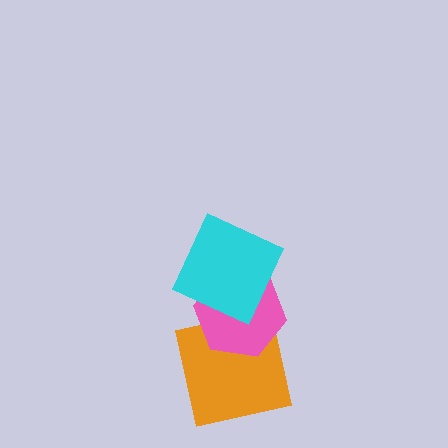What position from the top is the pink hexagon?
The pink hexagon is 2nd from the top.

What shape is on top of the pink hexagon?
The cyan square is on top of the pink hexagon.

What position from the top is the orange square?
The orange square is 3rd from the top.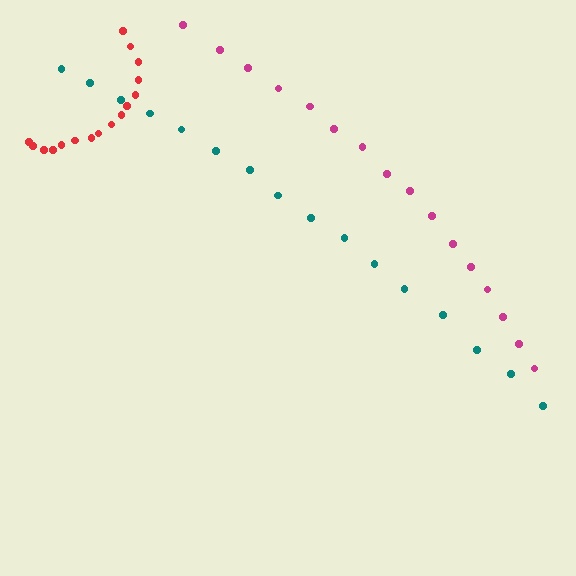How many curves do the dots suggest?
There are 3 distinct paths.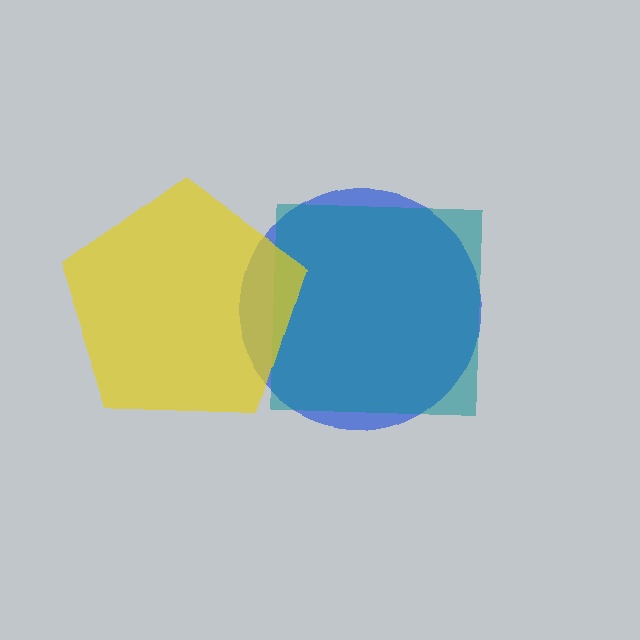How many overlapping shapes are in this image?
There are 3 overlapping shapes in the image.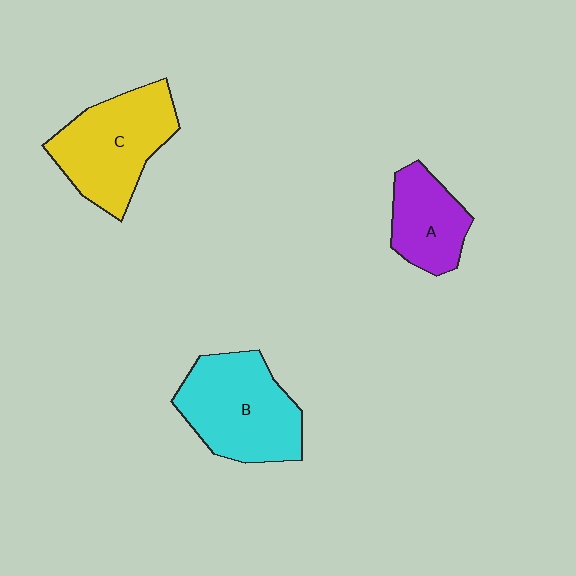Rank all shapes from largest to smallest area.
From largest to smallest: B (cyan), C (yellow), A (purple).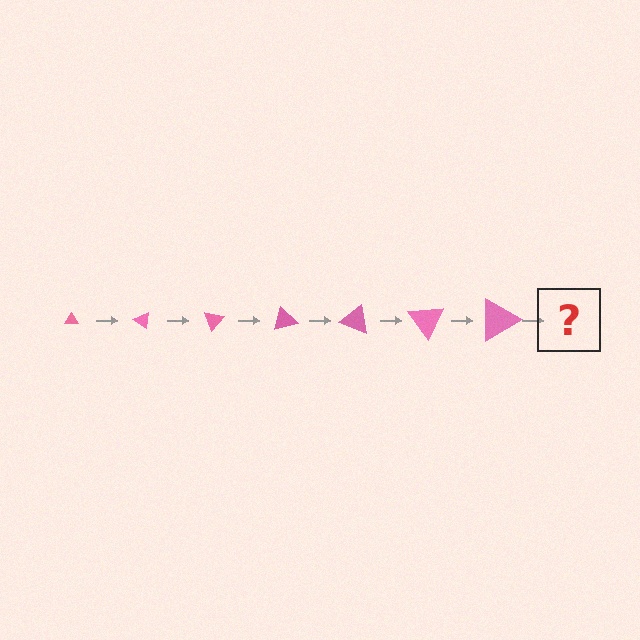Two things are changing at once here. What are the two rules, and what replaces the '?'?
The two rules are that the triangle grows larger each step and it rotates 35 degrees each step. The '?' should be a triangle, larger than the previous one and rotated 245 degrees from the start.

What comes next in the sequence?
The next element should be a triangle, larger than the previous one and rotated 245 degrees from the start.